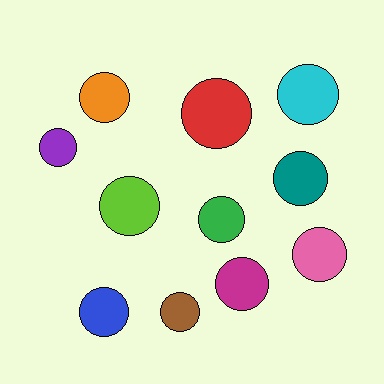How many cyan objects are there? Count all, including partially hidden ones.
There is 1 cyan object.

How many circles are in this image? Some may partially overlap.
There are 11 circles.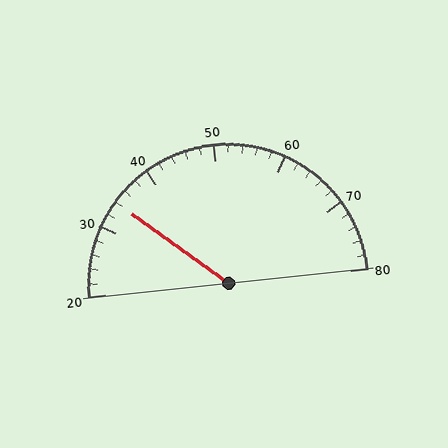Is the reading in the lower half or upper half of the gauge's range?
The reading is in the lower half of the range (20 to 80).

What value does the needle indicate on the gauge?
The needle indicates approximately 34.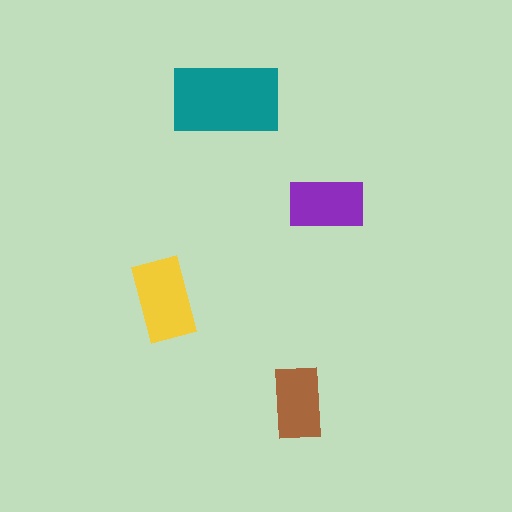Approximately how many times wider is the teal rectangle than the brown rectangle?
About 1.5 times wider.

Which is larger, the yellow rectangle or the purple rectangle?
The yellow one.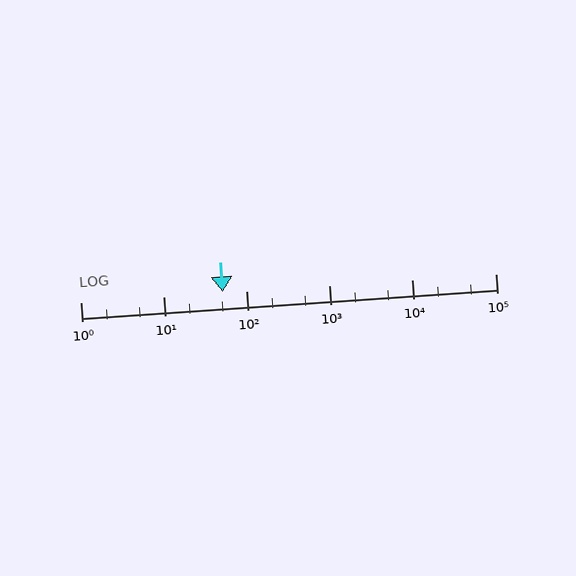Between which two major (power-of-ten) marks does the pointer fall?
The pointer is between 10 and 100.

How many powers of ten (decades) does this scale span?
The scale spans 5 decades, from 1 to 100000.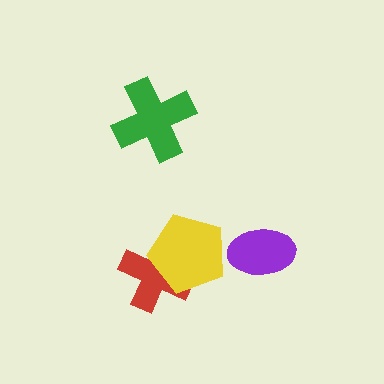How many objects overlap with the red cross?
1 object overlaps with the red cross.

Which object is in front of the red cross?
The yellow pentagon is in front of the red cross.